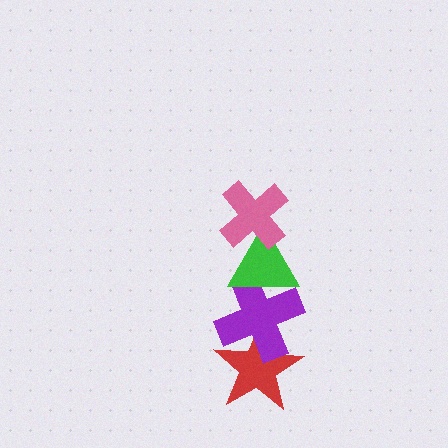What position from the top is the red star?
The red star is 4th from the top.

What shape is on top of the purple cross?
The green triangle is on top of the purple cross.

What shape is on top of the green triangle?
The pink cross is on top of the green triangle.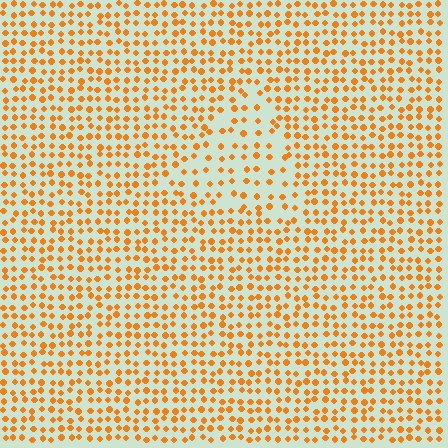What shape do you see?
I see a triangle.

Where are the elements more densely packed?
The elements are more densely packed outside the triangle boundary.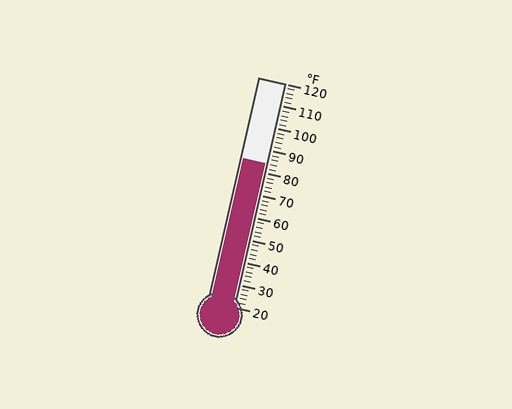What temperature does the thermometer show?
The thermometer shows approximately 84°F.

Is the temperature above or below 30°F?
The temperature is above 30°F.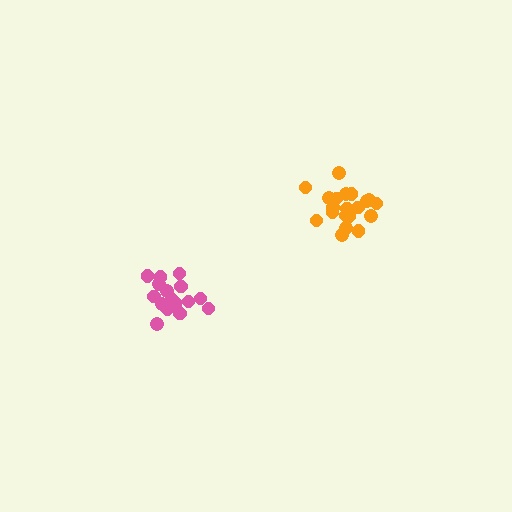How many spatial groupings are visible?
There are 2 spatial groupings.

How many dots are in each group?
Group 1: 19 dots, Group 2: 20 dots (39 total).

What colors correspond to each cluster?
The clusters are colored: pink, orange.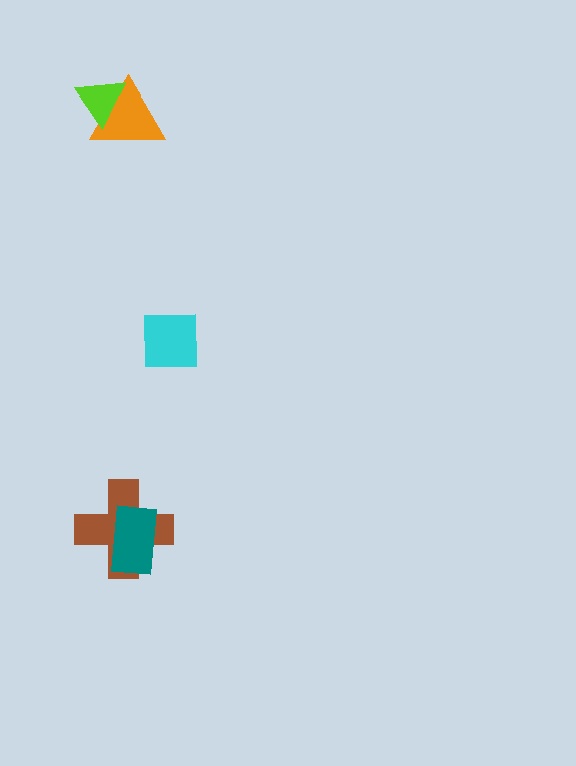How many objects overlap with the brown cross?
1 object overlaps with the brown cross.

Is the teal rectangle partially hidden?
No, no other shape covers it.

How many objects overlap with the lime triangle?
1 object overlaps with the lime triangle.